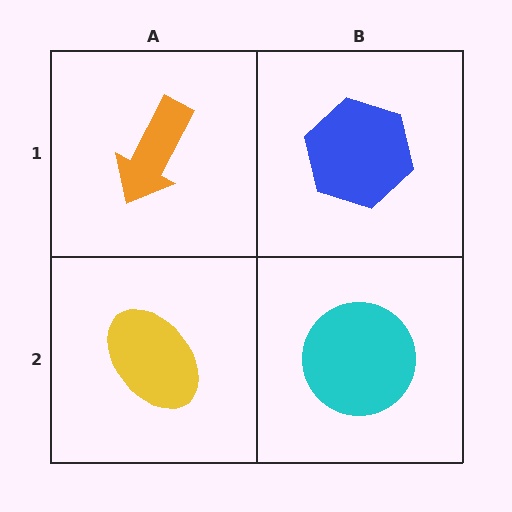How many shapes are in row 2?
2 shapes.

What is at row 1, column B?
A blue hexagon.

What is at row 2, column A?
A yellow ellipse.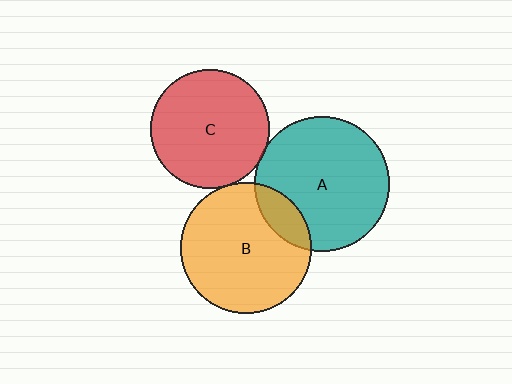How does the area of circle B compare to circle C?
Approximately 1.2 times.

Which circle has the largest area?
Circle A (teal).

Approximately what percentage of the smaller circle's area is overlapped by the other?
Approximately 5%.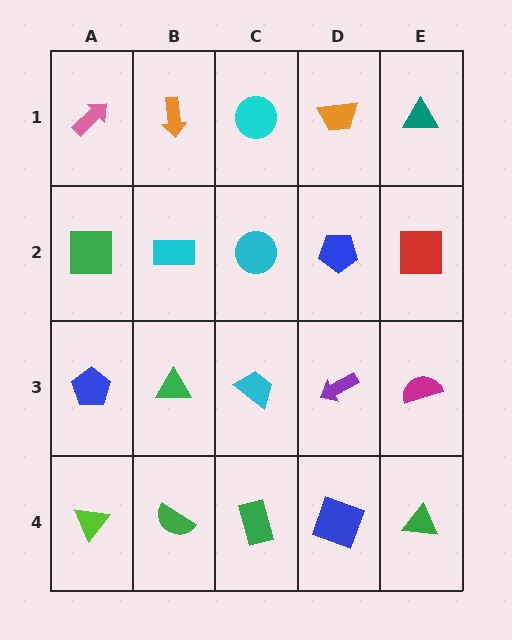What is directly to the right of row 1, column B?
A cyan circle.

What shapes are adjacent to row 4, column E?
A magenta semicircle (row 3, column E), a blue square (row 4, column D).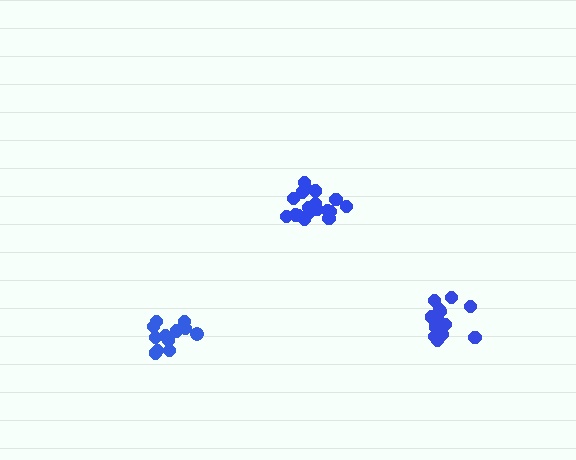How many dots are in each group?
Group 1: 13 dots, Group 2: 15 dots, Group 3: 18 dots (46 total).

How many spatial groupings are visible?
There are 3 spatial groupings.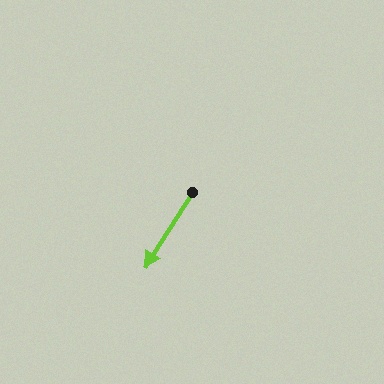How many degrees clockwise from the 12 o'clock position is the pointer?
Approximately 212 degrees.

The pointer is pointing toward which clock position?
Roughly 7 o'clock.